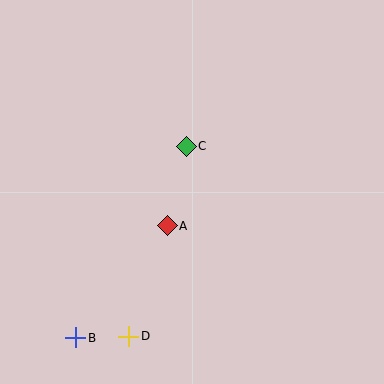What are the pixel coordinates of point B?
Point B is at (76, 338).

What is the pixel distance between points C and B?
The distance between C and B is 221 pixels.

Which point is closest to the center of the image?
Point A at (167, 226) is closest to the center.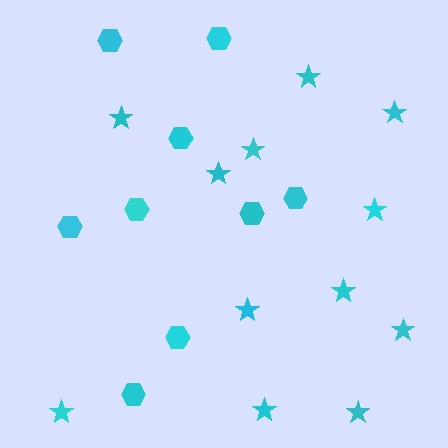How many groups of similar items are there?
There are 2 groups: one group of stars (12) and one group of hexagons (9).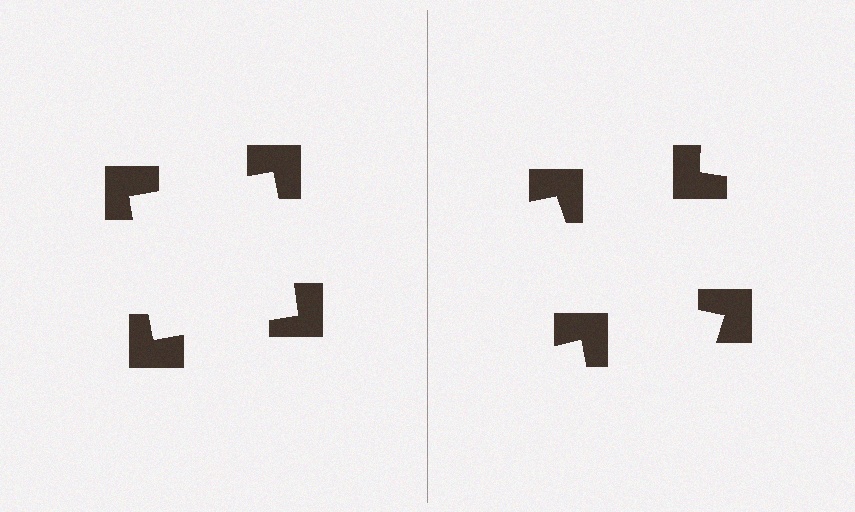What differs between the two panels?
The notched squares are positioned identically on both sides; only the wedge orientations differ. On the left they align to a square; on the right they are misaligned.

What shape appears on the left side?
An illusory square.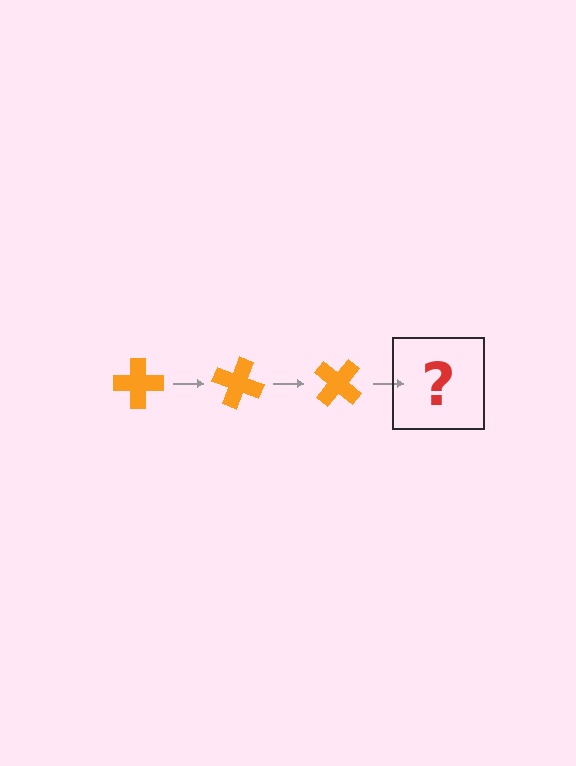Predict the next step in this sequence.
The next step is an orange cross rotated 60 degrees.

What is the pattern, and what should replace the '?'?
The pattern is that the cross rotates 20 degrees each step. The '?' should be an orange cross rotated 60 degrees.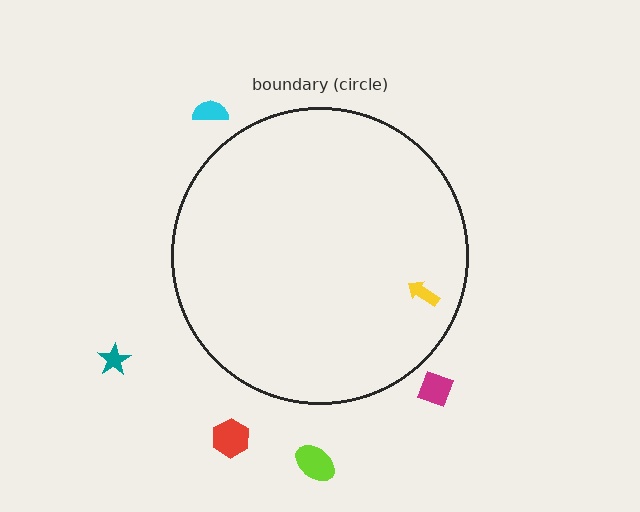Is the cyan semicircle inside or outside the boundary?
Outside.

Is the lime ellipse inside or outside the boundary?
Outside.